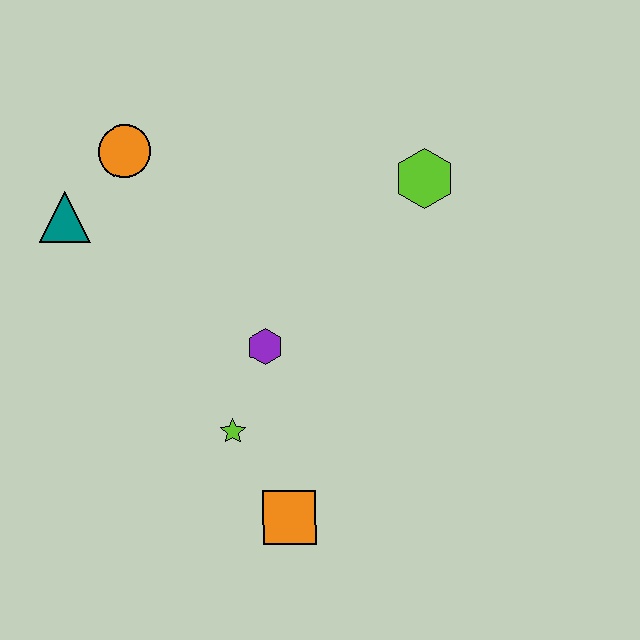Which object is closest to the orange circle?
The teal triangle is closest to the orange circle.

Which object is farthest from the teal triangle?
The orange square is farthest from the teal triangle.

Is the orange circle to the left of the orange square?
Yes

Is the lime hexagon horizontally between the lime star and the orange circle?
No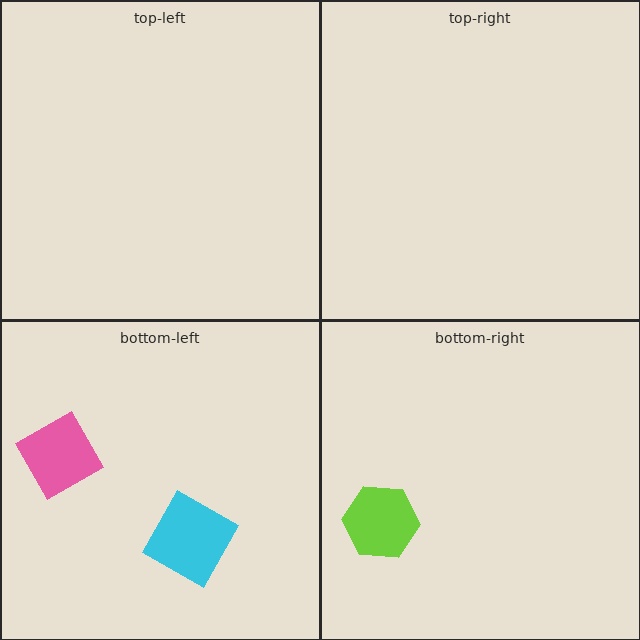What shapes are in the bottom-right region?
The lime hexagon.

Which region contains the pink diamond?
The bottom-left region.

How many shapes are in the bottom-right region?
1.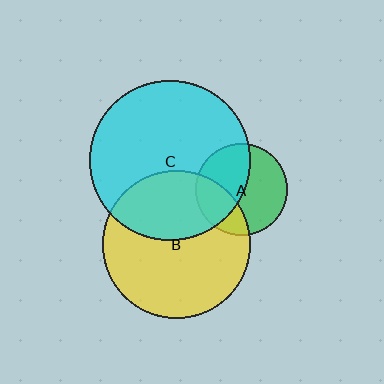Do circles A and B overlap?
Yes.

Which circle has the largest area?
Circle C (cyan).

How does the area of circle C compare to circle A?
Approximately 3.0 times.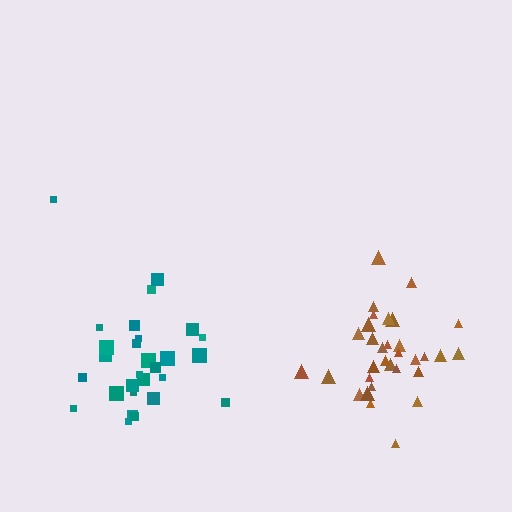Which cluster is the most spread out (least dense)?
Teal.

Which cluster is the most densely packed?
Brown.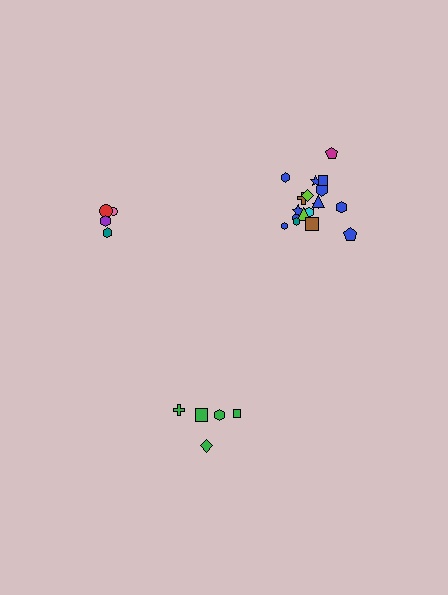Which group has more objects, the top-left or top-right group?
The top-right group.